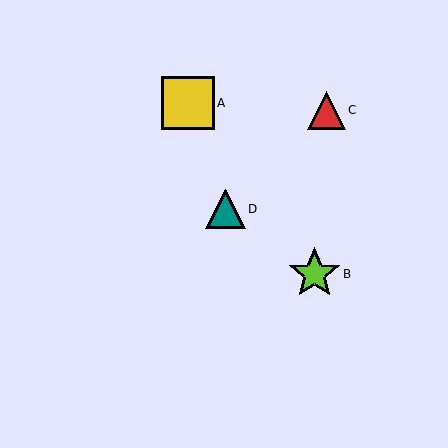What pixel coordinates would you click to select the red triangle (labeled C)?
Click at (327, 110) to select the red triangle C.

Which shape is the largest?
The yellow square (labeled A) is the largest.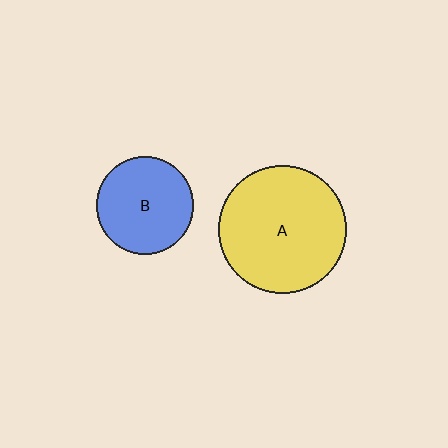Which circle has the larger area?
Circle A (yellow).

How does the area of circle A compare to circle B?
Approximately 1.7 times.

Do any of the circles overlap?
No, none of the circles overlap.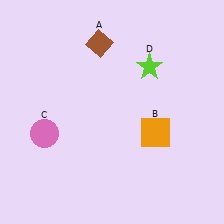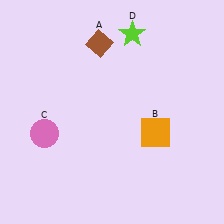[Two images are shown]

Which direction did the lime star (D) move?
The lime star (D) moved up.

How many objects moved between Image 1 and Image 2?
1 object moved between the two images.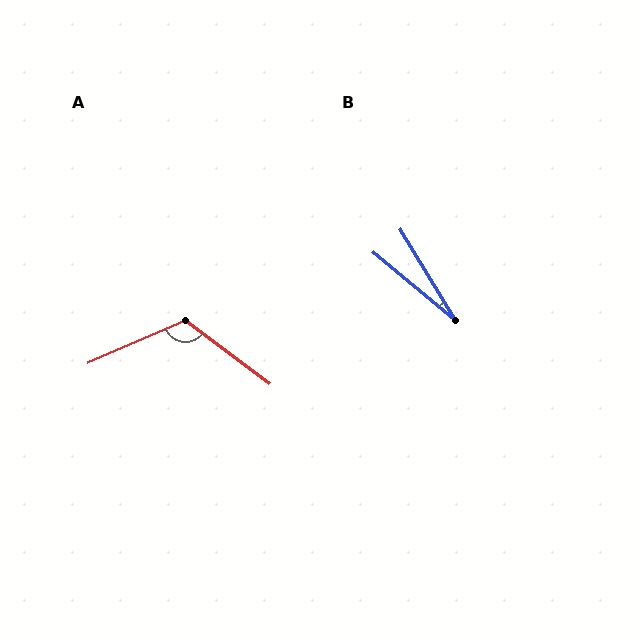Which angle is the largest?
A, at approximately 119 degrees.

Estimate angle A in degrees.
Approximately 119 degrees.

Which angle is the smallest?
B, at approximately 19 degrees.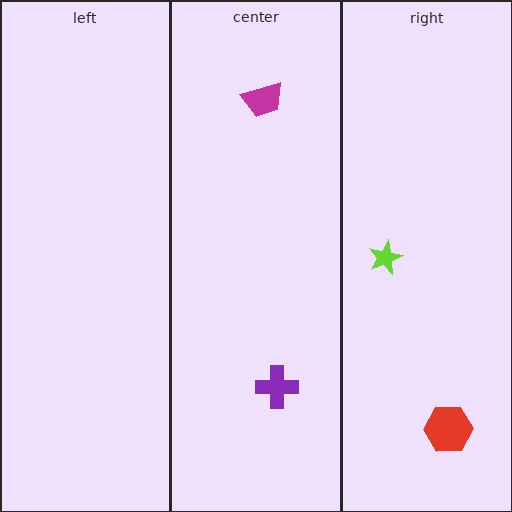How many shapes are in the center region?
2.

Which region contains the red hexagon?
The right region.